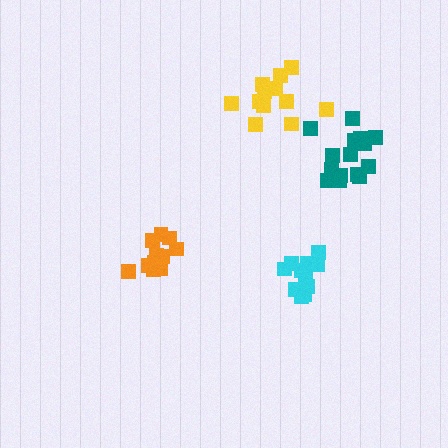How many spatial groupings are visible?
There are 4 spatial groupings.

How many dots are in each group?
Group 1: 12 dots, Group 2: 11 dots, Group 3: 12 dots, Group 4: 15 dots (50 total).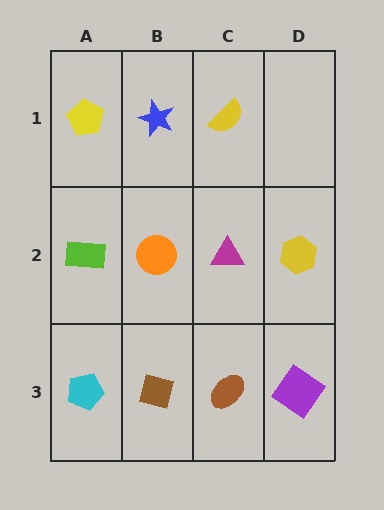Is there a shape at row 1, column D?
No, that cell is empty.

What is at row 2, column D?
A yellow hexagon.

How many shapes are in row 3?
4 shapes.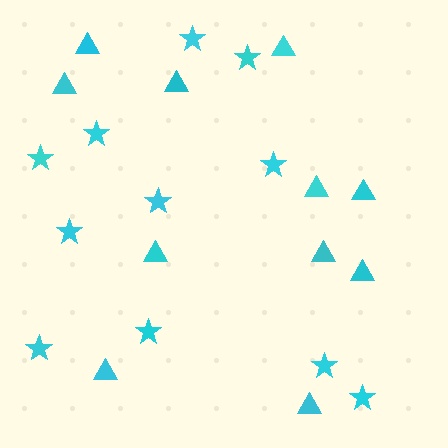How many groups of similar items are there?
There are 2 groups: one group of triangles (11) and one group of stars (11).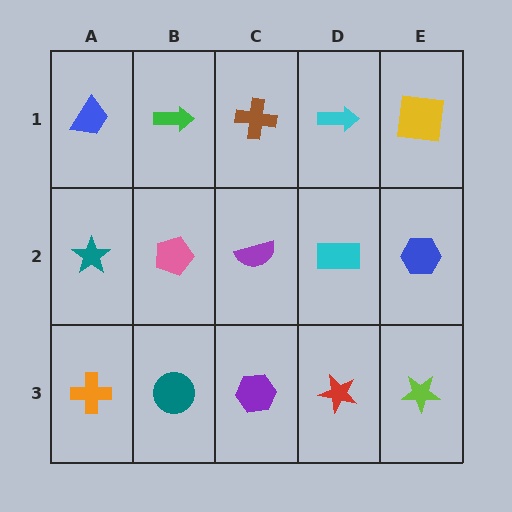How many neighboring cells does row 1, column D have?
3.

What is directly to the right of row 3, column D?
A lime star.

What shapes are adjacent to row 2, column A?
A blue trapezoid (row 1, column A), an orange cross (row 3, column A), a pink pentagon (row 2, column B).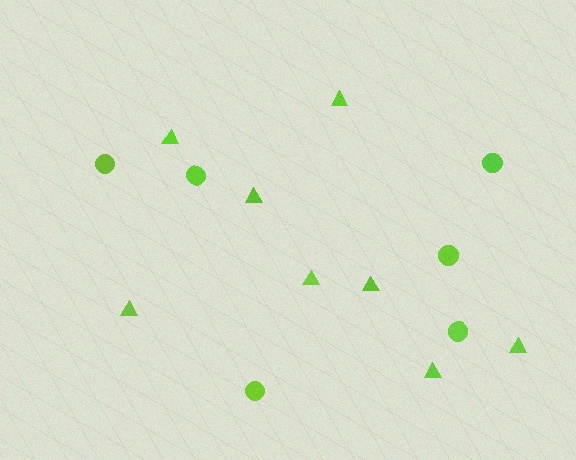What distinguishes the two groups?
There are 2 groups: one group of triangles (8) and one group of circles (6).